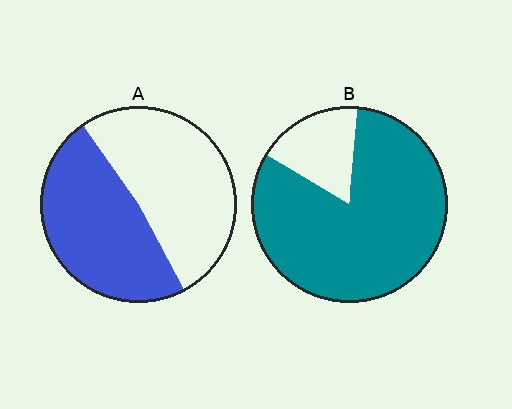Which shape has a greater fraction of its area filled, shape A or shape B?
Shape B.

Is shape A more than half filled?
Roughly half.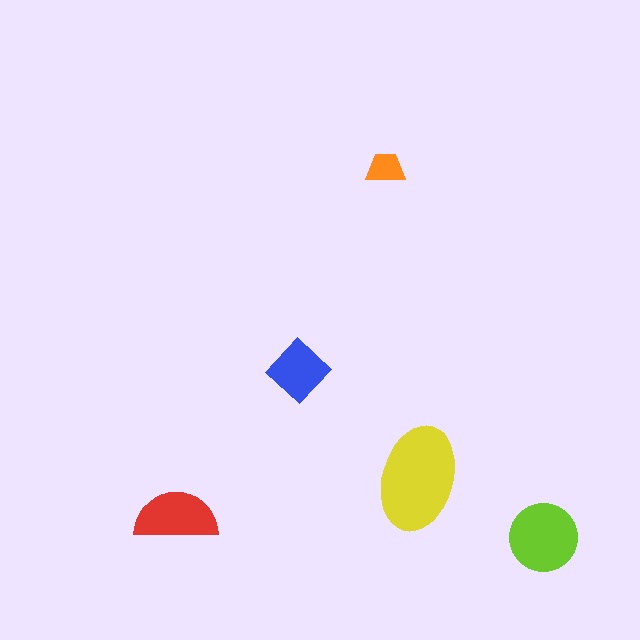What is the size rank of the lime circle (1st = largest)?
2nd.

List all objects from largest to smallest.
The yellow ellipse, the lime circle, the red semicircle, the blue diamond, the orange trapezoid.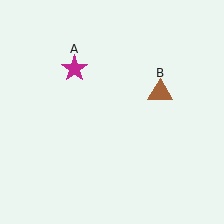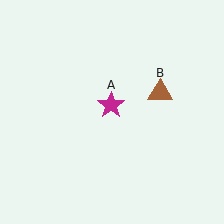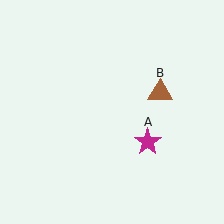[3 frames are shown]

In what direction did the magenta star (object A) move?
The magenta star (object A) moved down and to the right.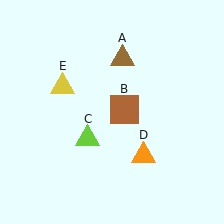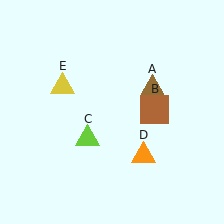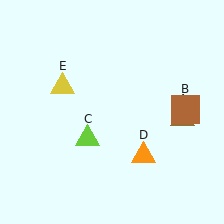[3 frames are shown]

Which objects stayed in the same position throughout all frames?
Lime triangle (object C) and orange triangle (object D) and yellow triangle (object E) remained stationary.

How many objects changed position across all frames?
2 objects changed position: brown triangle (object A), brown square (object B).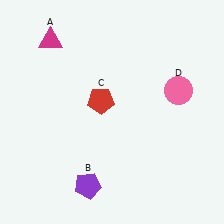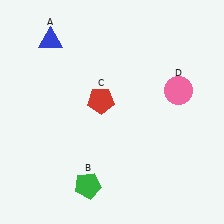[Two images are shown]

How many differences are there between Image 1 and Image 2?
There are 2 differences between the two images.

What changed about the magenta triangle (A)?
In Image 1, A is magenta. In Image 2, it changed to blue.